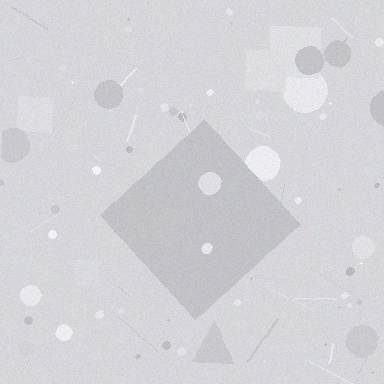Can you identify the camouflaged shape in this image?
The camouflaged shape is a diamond.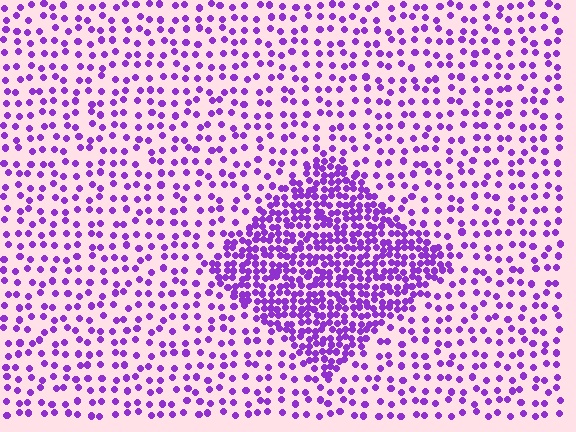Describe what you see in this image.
The image contains small purple elements arranged at two different densities. A diamond-shaped region is visible where the elements are more densely packed than the surrounding area.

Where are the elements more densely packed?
The elements are more densely packed inside the diamond boundary.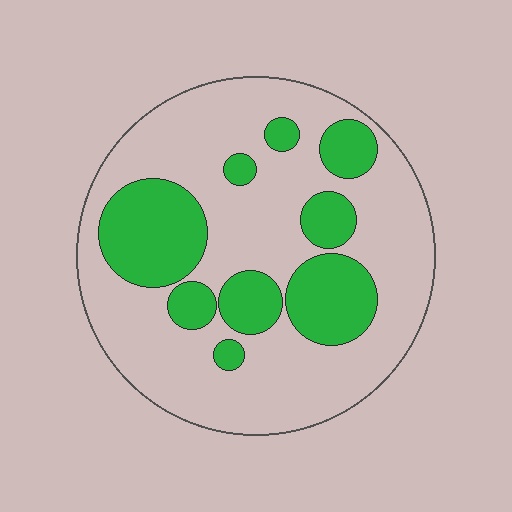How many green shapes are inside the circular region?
9.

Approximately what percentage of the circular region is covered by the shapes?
Approximately 30%.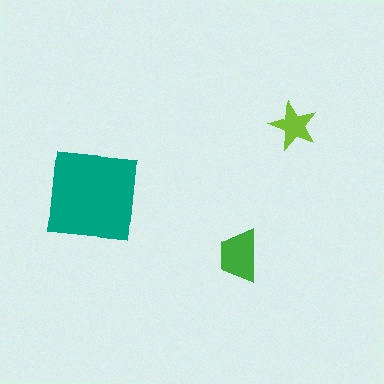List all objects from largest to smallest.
The teal square, the green trapezoid, the lime star.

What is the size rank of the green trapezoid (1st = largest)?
2nd.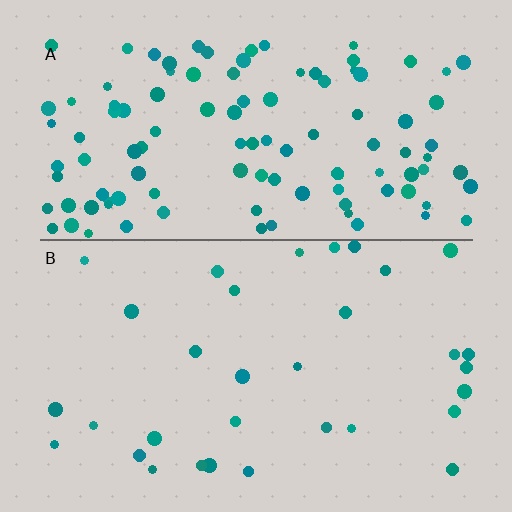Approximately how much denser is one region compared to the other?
Approximately 3.4× — region A over region B.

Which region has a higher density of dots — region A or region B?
A (the top).